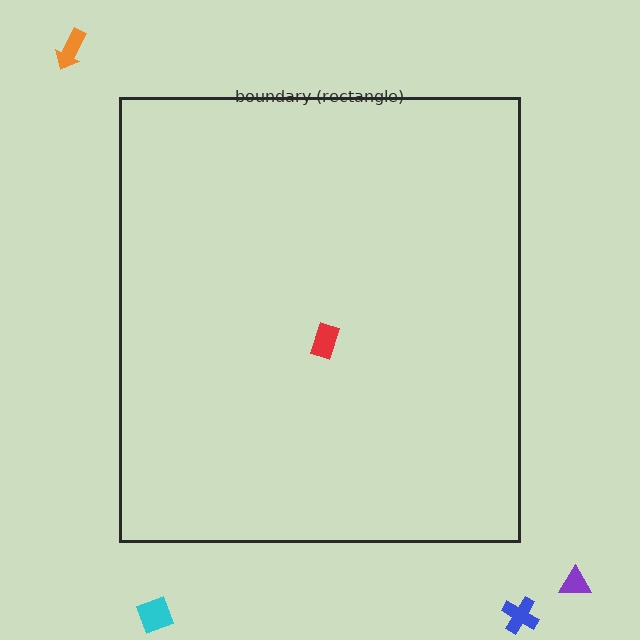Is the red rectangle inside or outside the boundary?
Inside.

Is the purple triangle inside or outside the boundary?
Outside.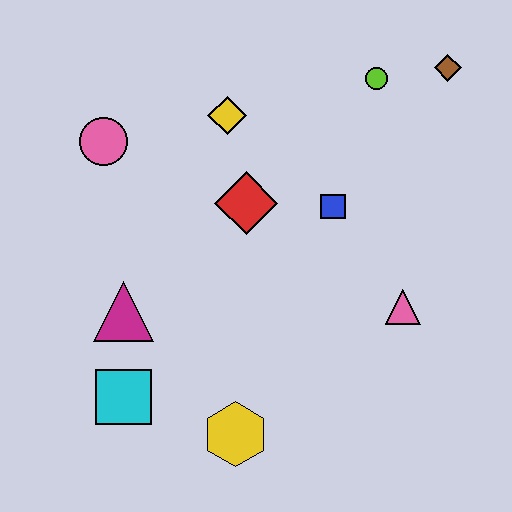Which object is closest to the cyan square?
The magenta triangle is closest to the cyan square.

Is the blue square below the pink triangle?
No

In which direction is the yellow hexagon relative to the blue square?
The yellow hexagon is below the blue square.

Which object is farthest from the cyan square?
The brown diamond is farthest from the cyan square.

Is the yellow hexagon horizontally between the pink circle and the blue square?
Yes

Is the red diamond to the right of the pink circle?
Yes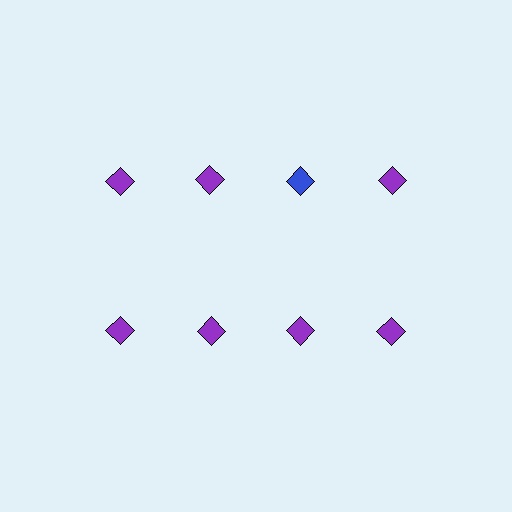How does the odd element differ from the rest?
It has a different color: blue instead of purple.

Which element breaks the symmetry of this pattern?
The blue diamond in the top row, center column breaks the symmetry. All other shapes are purple diamonds.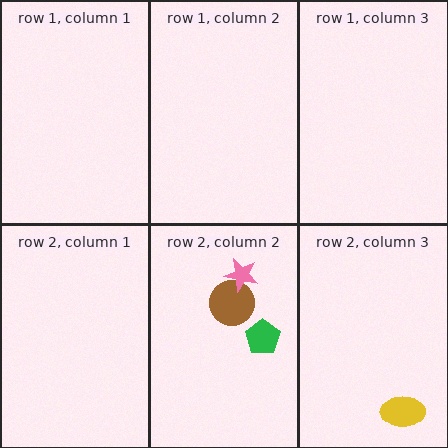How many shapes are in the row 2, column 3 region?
1.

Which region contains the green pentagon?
The row 2, column 2 region.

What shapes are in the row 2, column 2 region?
The green pentagon, the brown circle, the pink star.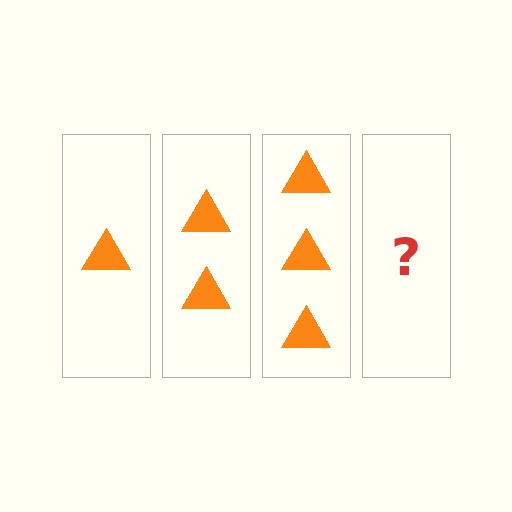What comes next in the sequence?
The next element should be 4 triangles.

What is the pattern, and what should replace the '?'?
The pattern is that each step adds one more triangle. The '?' should be 4 triangles.